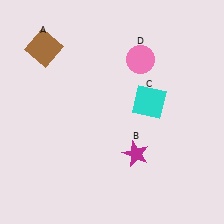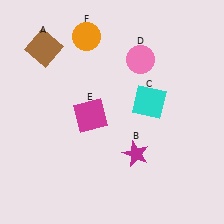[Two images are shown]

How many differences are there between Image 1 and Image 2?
There are 2 differences between the two images.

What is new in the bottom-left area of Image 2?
A magenta square (E) was added in the bottom-left area of Image 2.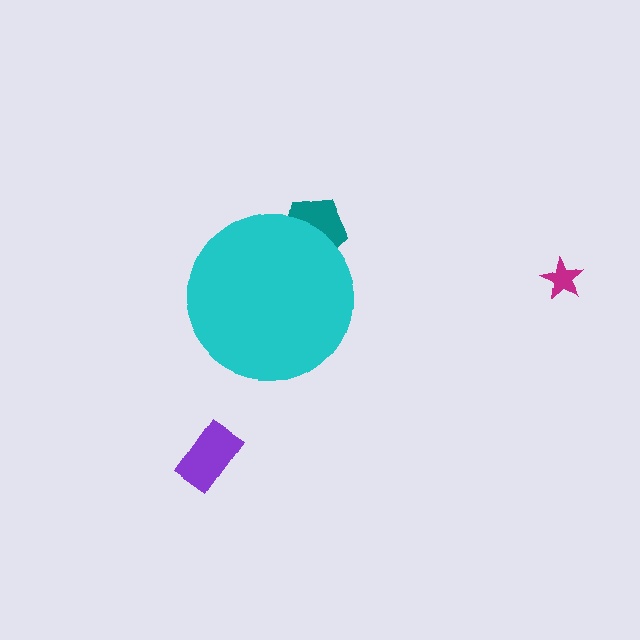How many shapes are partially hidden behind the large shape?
1 shape is partially hidden.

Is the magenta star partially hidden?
No, the magenta star is fully visible.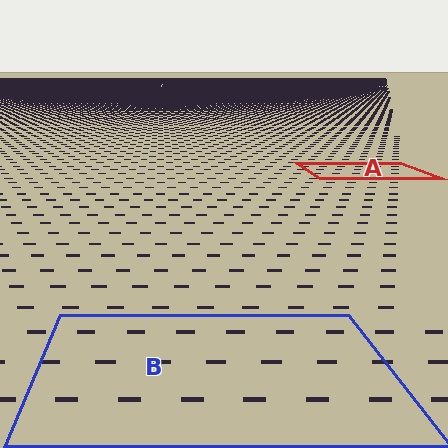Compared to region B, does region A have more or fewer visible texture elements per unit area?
Region A has more texture elements per unit area — they are packed more densely because it is farther away.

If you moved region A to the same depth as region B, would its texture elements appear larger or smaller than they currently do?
They would appear larger. At a closer depth, the same texture elements are projected at a bigger on-screen size.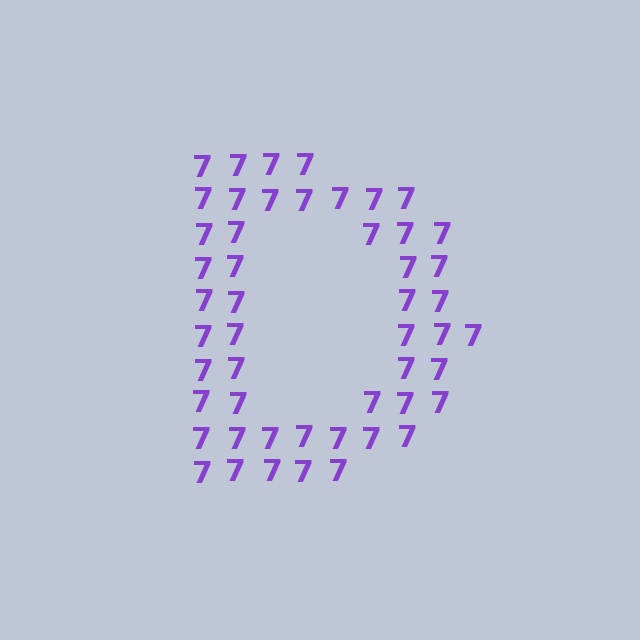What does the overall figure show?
The overall figure shows the letter D.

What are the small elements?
The small elements are digit 7's.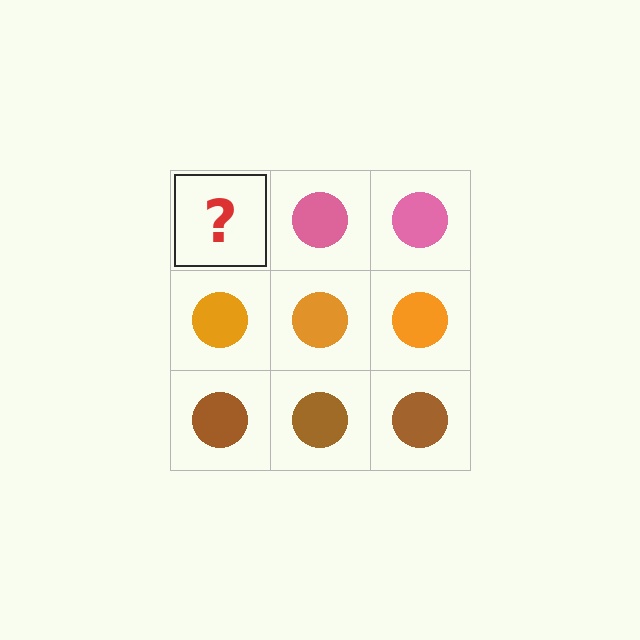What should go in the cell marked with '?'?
The missing cell should contain a pink circle.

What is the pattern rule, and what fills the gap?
The rule is that each row has a consistent color. The gap should be filled with a pink circle.